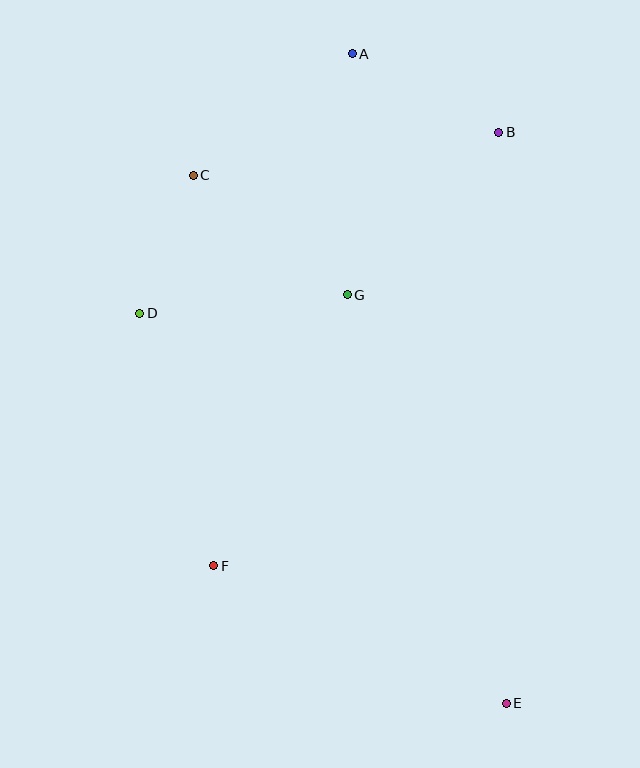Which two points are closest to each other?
Points C and D are closest to each other.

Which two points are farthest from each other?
Points A and E are farthest from each other.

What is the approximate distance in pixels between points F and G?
The distance between F and G is approximately 302 pixels.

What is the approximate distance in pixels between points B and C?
The distance between B and C is approximately 308 pixels.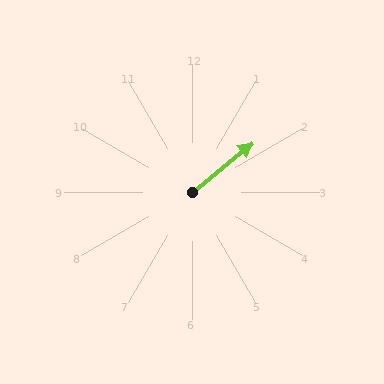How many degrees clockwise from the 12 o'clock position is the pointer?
Approximately 51 degrees.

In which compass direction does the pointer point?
Northeast.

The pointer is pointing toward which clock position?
Roughly 2 o'clock.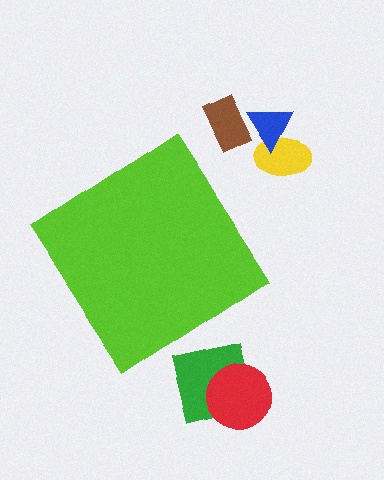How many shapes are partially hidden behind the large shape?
0 shapes are partially hidden.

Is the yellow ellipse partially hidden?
No, the yellow ellipse is fully visible.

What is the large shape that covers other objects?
A lime diamond.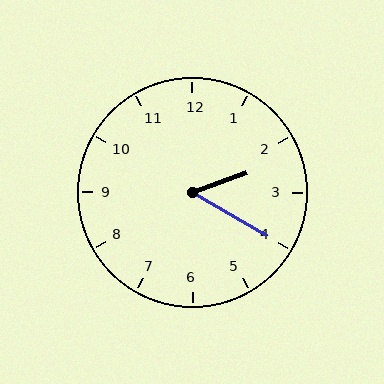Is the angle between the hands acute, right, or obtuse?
It is acute.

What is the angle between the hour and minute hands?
Approximately 50 degrees.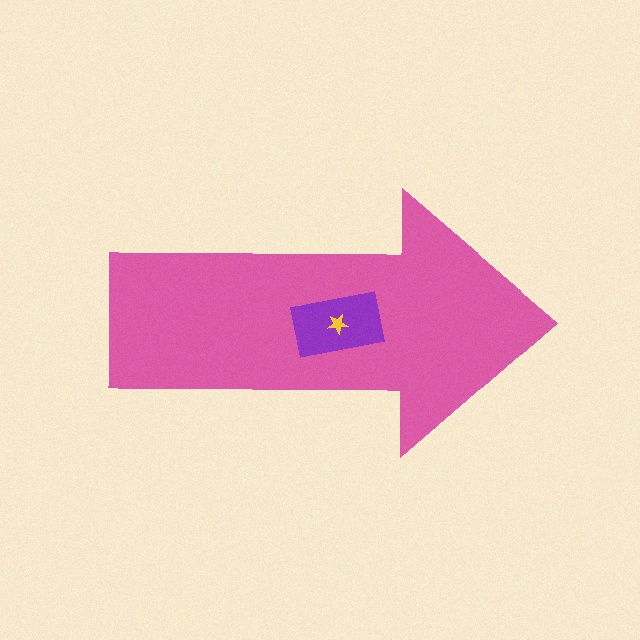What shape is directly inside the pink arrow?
The purple rectangle.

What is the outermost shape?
The pink arrow.